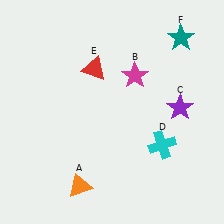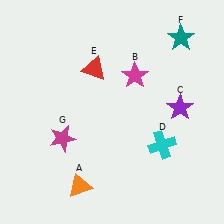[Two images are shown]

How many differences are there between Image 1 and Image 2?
There is 1 difference between the two images.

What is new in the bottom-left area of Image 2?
A magenta star (G) was added in the bottom-left area of Image 2.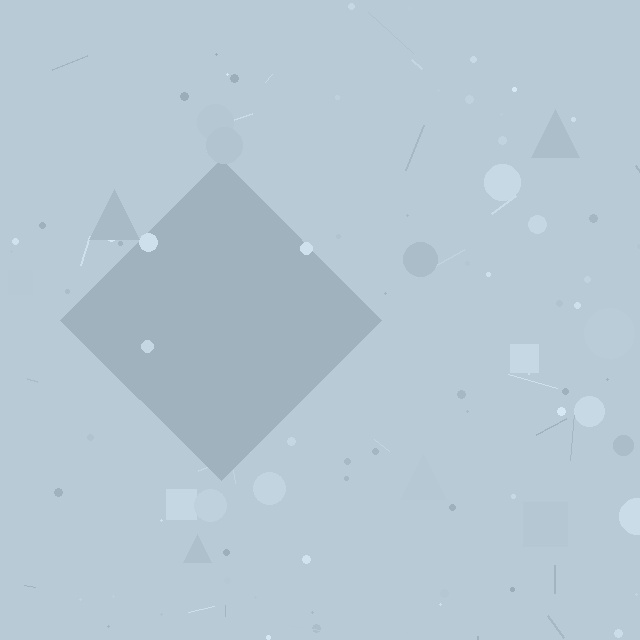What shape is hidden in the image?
A diamond is hidden in the image.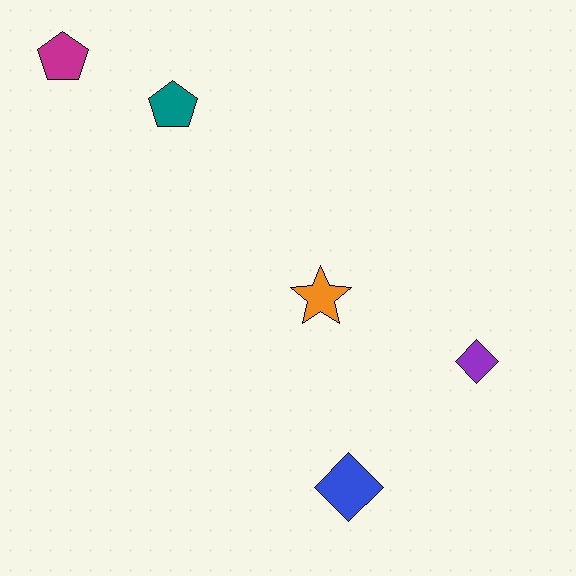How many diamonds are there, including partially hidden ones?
There are 2 diamonds.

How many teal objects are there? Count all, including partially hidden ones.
There is 1 teal object.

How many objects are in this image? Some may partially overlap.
There are 5 objects.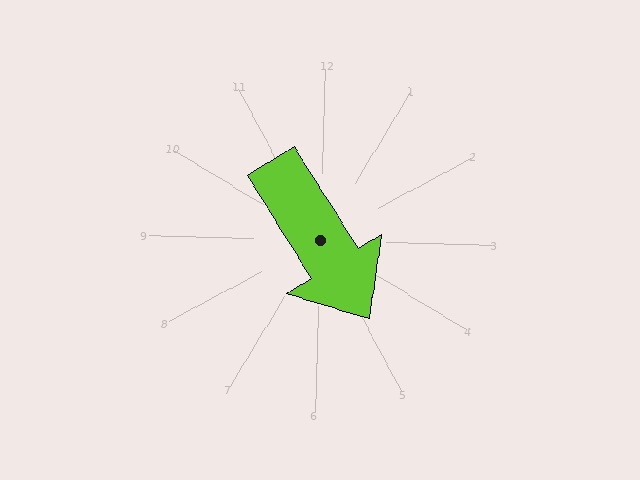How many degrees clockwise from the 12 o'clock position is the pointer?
Approximately 146 degrees.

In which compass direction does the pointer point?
Southeast.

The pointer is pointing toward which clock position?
Roughly 5 o'clock.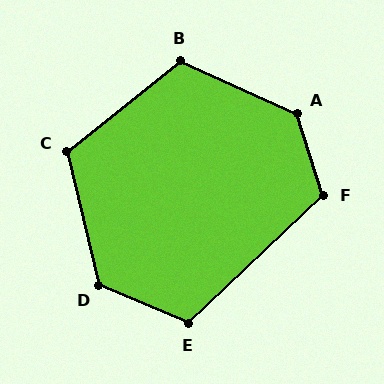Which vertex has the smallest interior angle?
E, at approximately 113 degrees.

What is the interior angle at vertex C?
Approximately 115 degrees (obtuse).